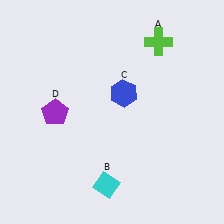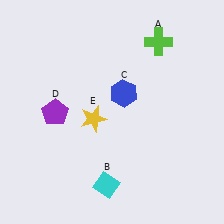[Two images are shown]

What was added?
A yellow star (E) was added in Image 2.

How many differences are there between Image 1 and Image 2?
There is 1 difference between the two images.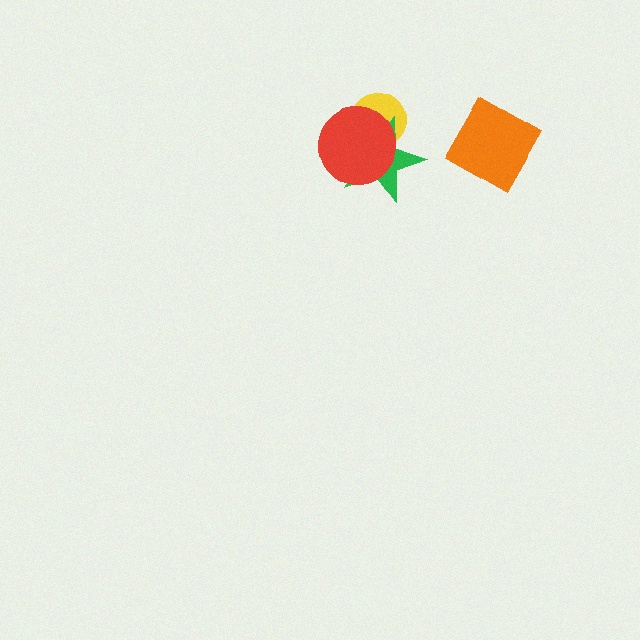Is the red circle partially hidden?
No, no other shape covers it.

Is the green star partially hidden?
Yes, it is partially covered by another shape.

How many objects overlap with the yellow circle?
2 objects overlap with the yellow circle.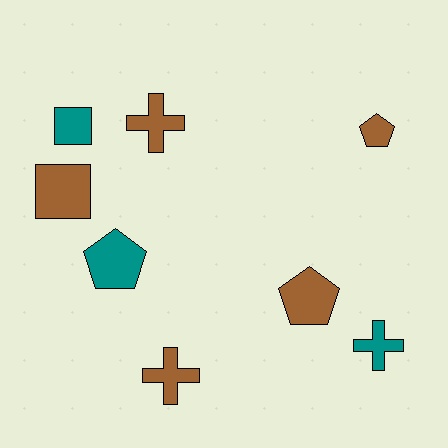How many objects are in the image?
There are 8 objects.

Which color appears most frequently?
Brown, with 5 objects.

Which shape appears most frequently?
Cross, with 3 objects.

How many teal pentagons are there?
There is 1 teal pentagon.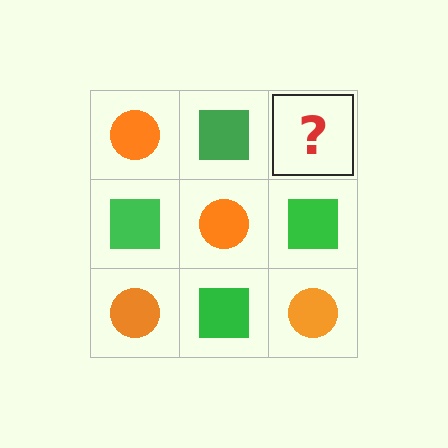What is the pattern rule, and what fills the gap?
The rule is that it alternates orange circle and green square in a checkerboard pattern. The gap should be filled with an orange circle.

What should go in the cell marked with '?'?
The missing cell should contain an orange circle.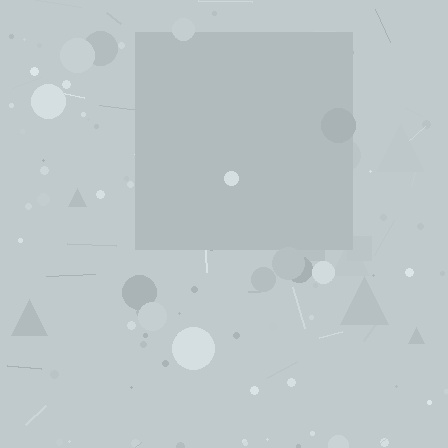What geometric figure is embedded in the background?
A square is embedded in the background.